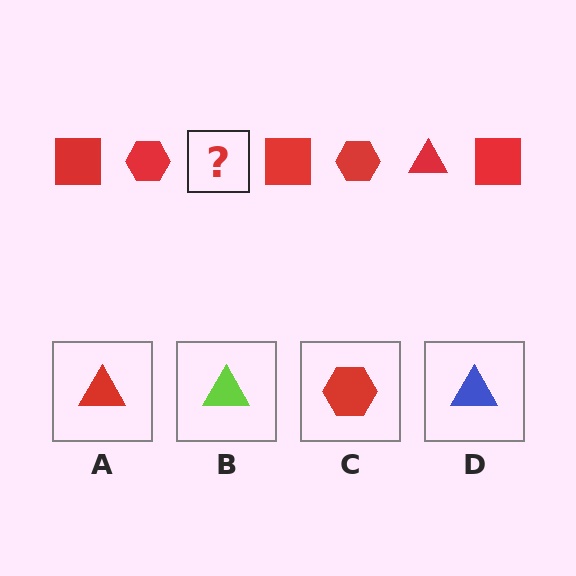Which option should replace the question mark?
Option A.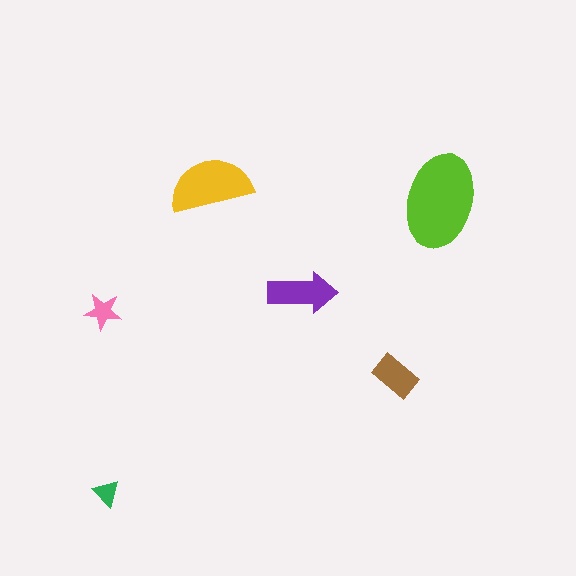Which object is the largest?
The lime ellipse.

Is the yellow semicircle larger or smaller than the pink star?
Larger.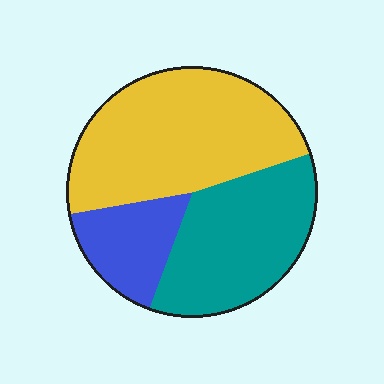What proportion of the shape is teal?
Teal takes up about three eighths (3/8) of the shape.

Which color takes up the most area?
Yellow, at roughly 50%.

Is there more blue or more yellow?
Yellow.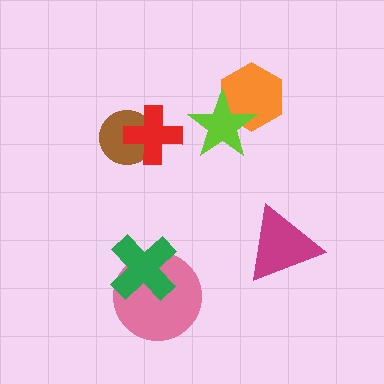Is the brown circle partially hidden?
Yes, it is partially covered by another shape.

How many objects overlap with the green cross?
1 object overlaps with the green cross.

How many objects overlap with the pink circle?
1 object overlaps with the pink circle.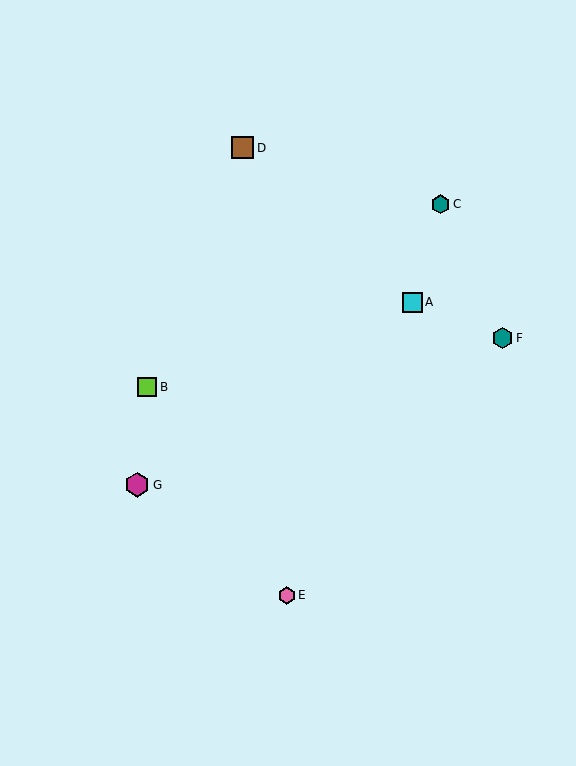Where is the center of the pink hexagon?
The center of the pink hexagon is at (287, 595).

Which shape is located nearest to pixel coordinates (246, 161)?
The brown square (labeled D) at (243, 148) is nearest to that location.